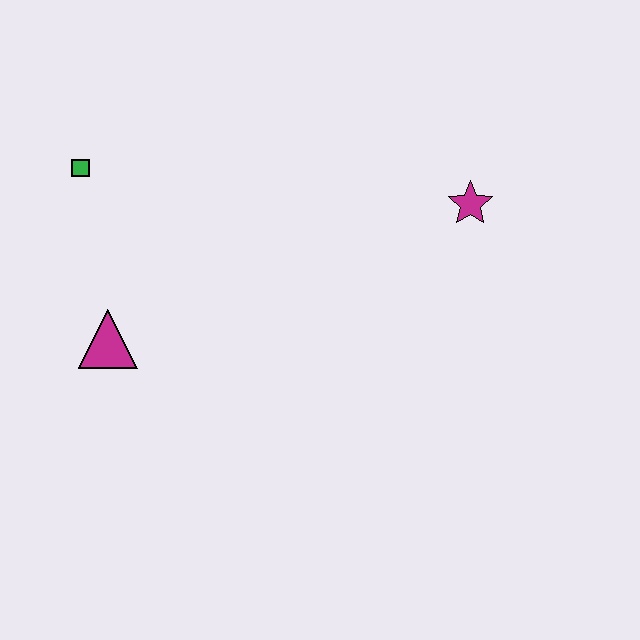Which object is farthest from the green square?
The magenta star is farthest from the green square.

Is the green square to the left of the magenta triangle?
Yes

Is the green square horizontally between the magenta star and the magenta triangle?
No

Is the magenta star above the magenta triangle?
Yes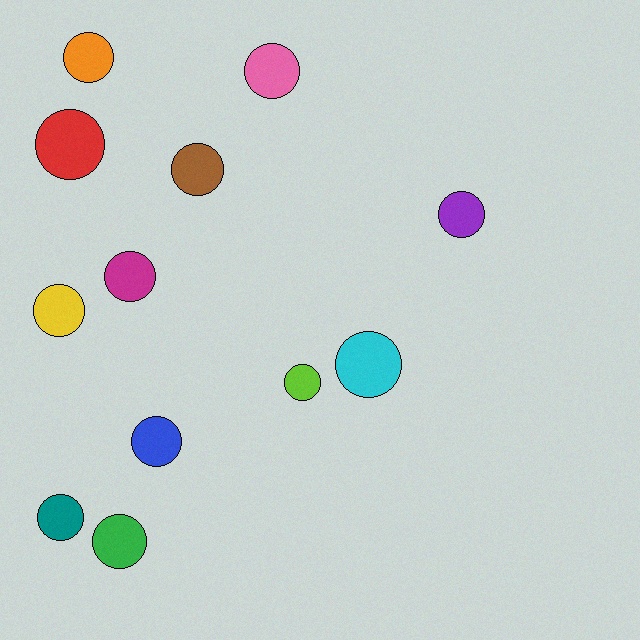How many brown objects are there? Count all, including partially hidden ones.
There is 1 brown object.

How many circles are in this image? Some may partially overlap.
There are 12 circles.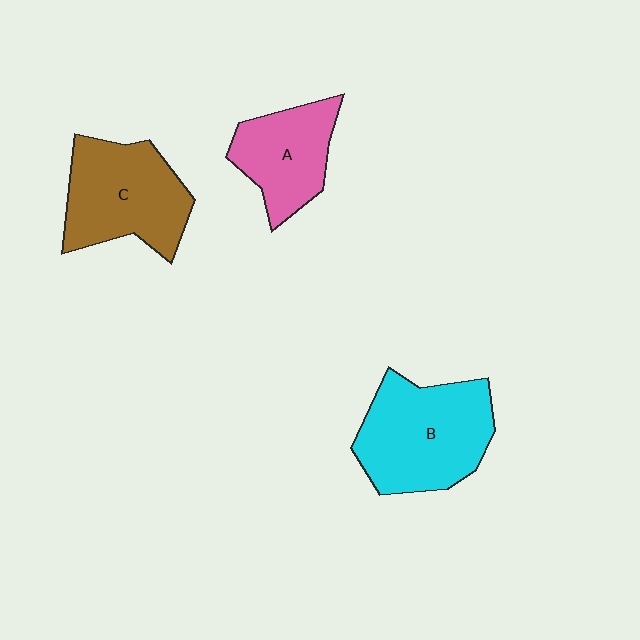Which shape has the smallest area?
Shape A (pink).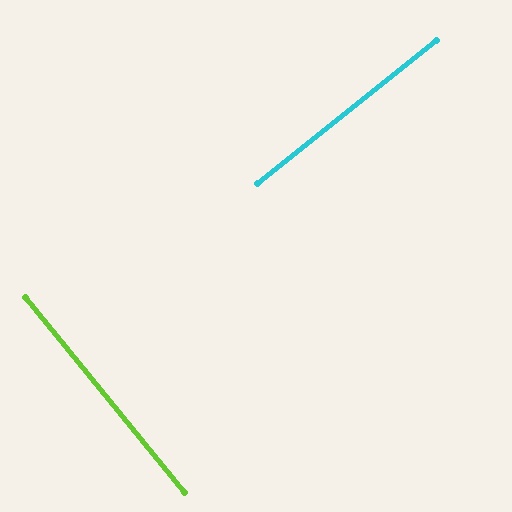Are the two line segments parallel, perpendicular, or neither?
Perpendicular — they meet at approximately 90°.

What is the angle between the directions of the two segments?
Approximately 90 degrees.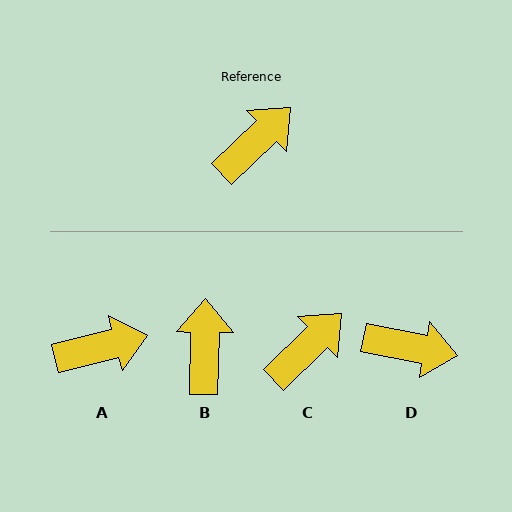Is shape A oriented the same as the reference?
No, it is off by about 30 degrees.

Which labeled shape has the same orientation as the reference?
C.